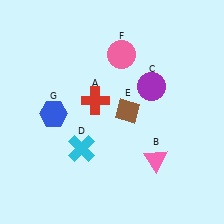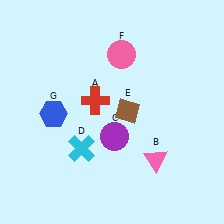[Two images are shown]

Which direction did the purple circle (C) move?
The purple circle (C) moved down.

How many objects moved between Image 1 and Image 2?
1 object moved between the two images.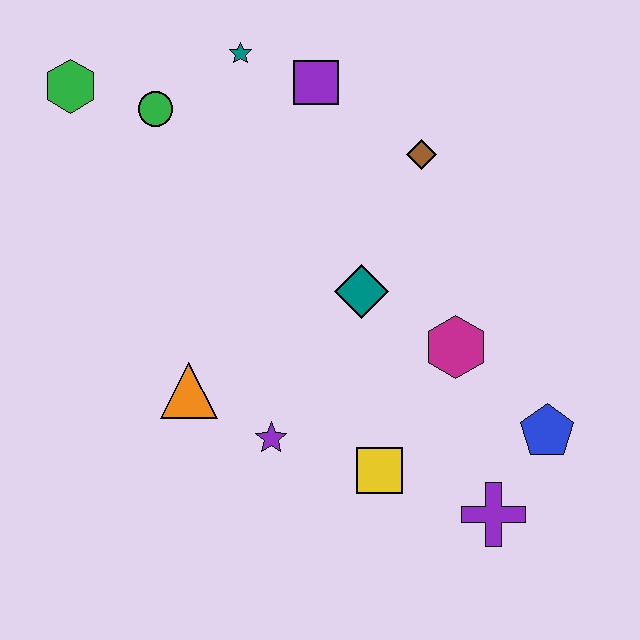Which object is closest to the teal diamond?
The magenta hexagon is closest to the teal diamond.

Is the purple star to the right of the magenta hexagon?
No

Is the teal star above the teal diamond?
Yes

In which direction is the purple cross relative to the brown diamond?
The purple cross is below the brown diamond.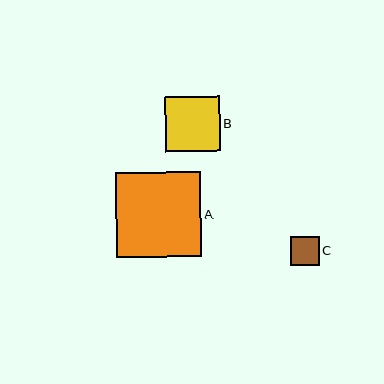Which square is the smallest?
Square C is the smallest with a size of approximately 29 pixels.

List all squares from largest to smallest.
From largest to smallest: A, B, C.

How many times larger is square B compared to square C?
Square B is approximately 1.9 times the size of square C.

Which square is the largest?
Square A is the largest with a size of approximately 85 pixels.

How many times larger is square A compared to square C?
Square A is approximately 3.0 times the size of square C.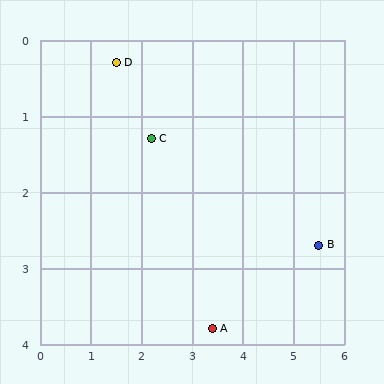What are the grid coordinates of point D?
Point D is at approximately (1.5, 0.3).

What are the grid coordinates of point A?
Point A is at approximately (3.4, 3.8).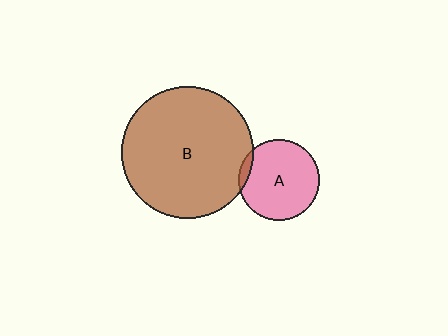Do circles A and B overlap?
Yes.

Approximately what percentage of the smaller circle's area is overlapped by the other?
Approximately 5%.